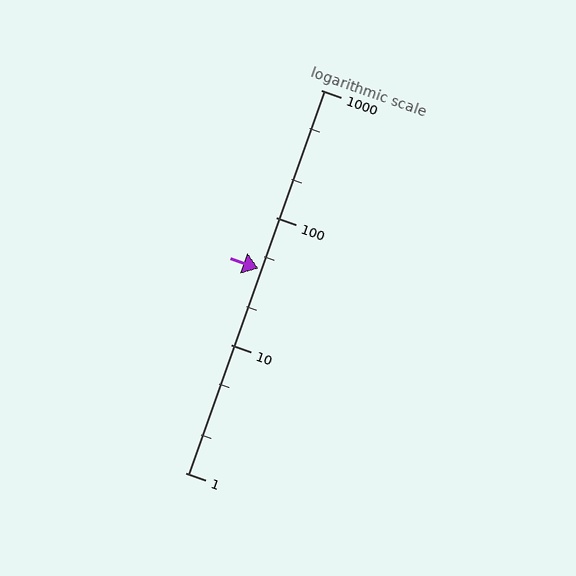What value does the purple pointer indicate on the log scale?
The pointer indicates approximately 40.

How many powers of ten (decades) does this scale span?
The scale spans 3 decades, from 1 to 1000.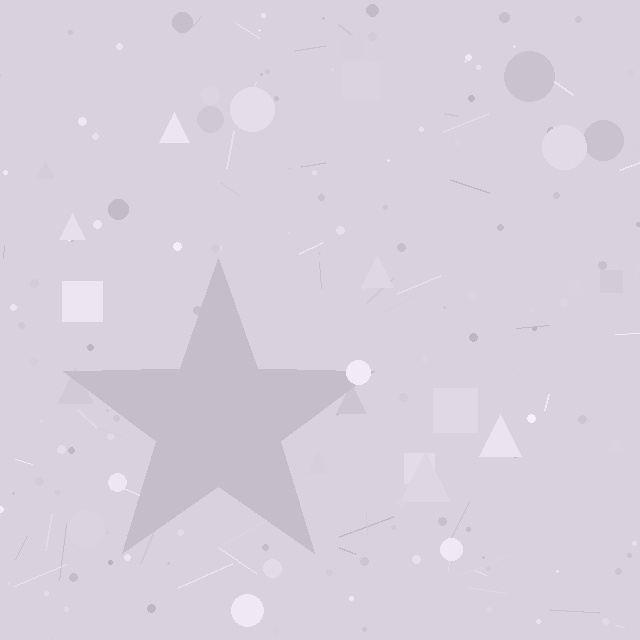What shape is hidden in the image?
A star is hidden in the image.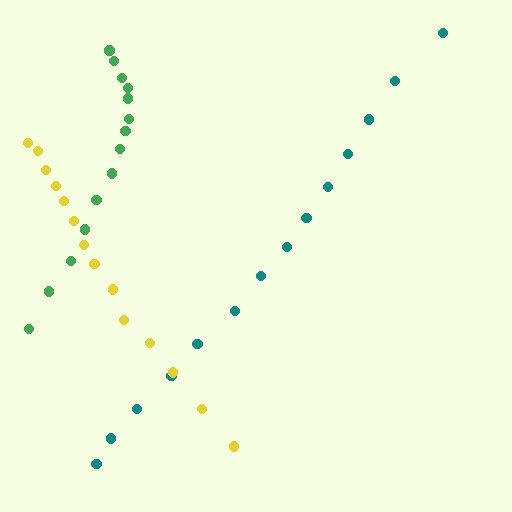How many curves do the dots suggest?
There are 3 distinct paths.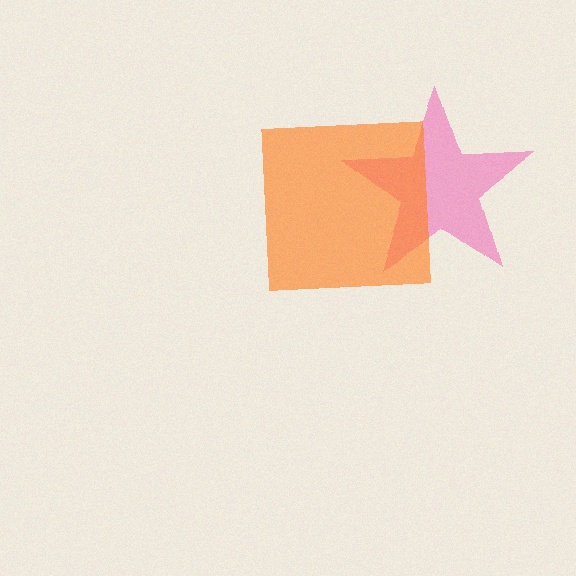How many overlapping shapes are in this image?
There are 2 overlapping shapes in the image.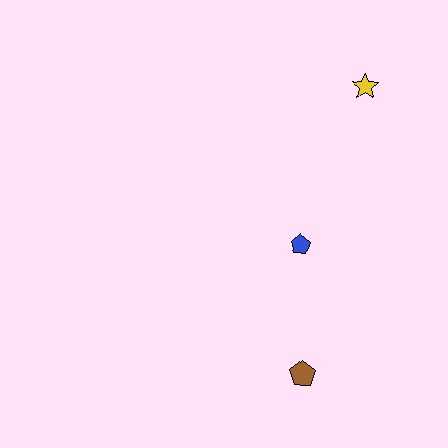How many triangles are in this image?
There are no triangles.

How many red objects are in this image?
There are no red objects.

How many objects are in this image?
There are 3 objects.